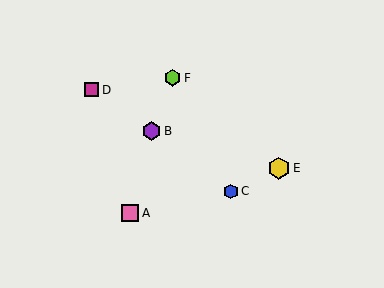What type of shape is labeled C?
Shape C is a blue hexagon.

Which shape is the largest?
The yellow hexagon (labeled E) is the largest.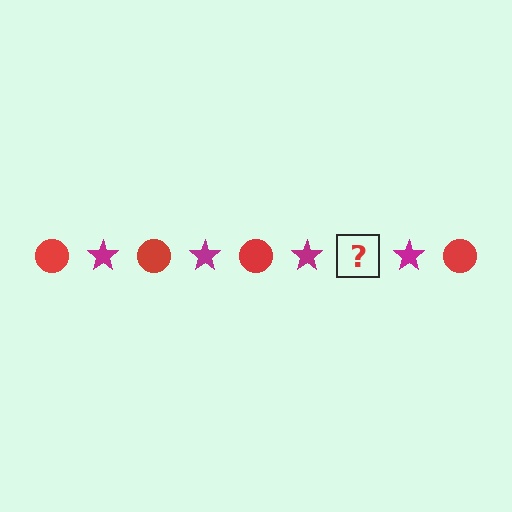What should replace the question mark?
The question mark should be replaced with a red circle.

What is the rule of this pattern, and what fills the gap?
The rule is that the pattern alternates between red circle and magenta star. The gap should be filled with a red circle.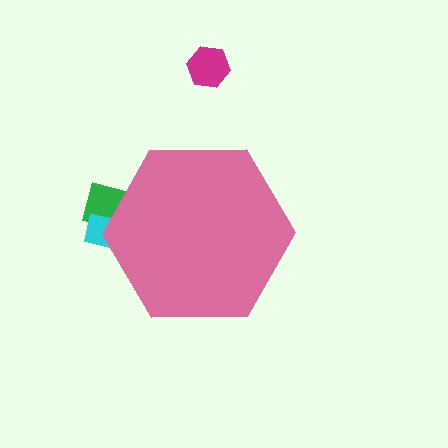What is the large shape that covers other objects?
A pink hexagon.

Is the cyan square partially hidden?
Yes, the cyan square is partially hidden behind the pink hexagon.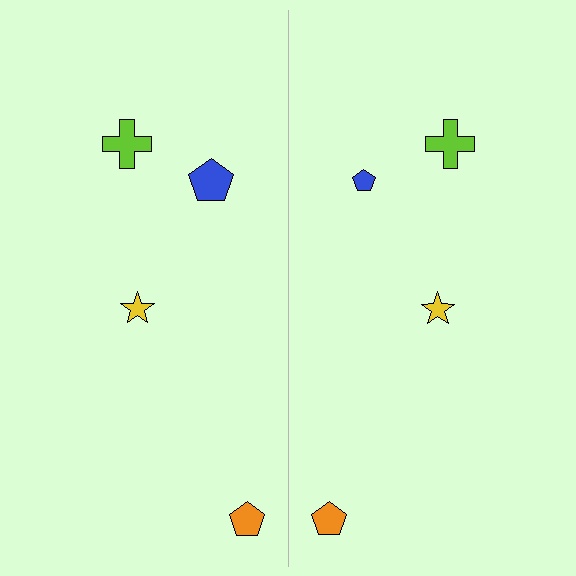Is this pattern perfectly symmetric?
No, the pattern is not perfectly symmetric. The blue pentagon on the right side has a different size than its mirror counterpart.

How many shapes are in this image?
There are 8 shapes in this image.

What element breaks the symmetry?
The blue pentagon on the right side has a different size than its mirror counterpart.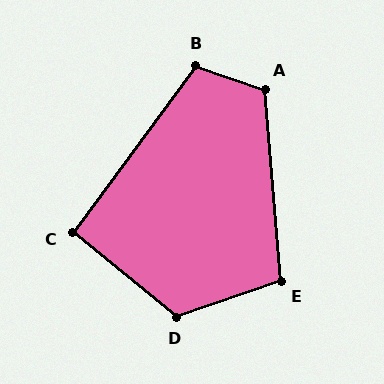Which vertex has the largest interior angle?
D, at approximately 122 degrees.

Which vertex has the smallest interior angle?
C, at approximately 93 degrees.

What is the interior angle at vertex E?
Approximately 104 degrees (obtuse).